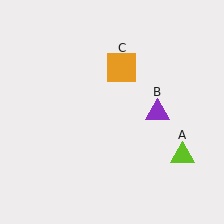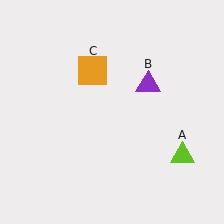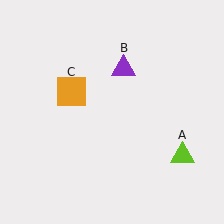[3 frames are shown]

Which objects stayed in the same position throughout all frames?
Lime triangle (object A) remained stationary.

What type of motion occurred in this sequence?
The purple triangle (object B), orange square (object C) rotated counterclockwise around the center of the scene.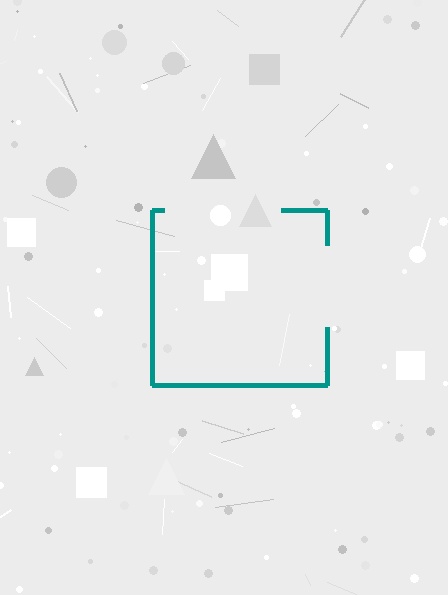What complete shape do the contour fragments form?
The contour fragments form a square.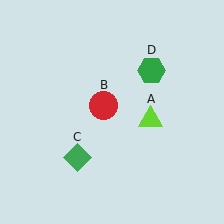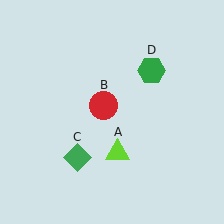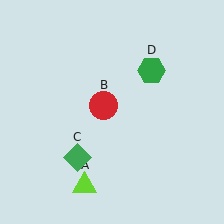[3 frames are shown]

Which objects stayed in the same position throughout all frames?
Red circle (object B) and green diamond (object C) and green hexagon (object D) remained stationary.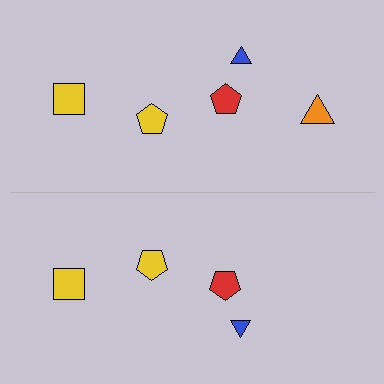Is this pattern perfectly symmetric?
No, the pattern is not perfectly symmetric. A orange triangle is missing from the bottom side.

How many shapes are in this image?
There are 9 shapes in this image.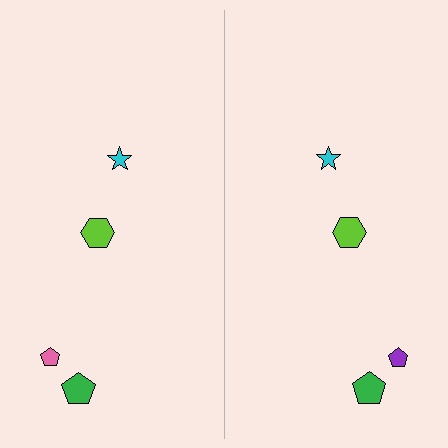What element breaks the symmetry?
The purple pentagon on the right side breaks the symmetry — its mirror counterpart is pink.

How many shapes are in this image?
There are 8 shapes in this image.